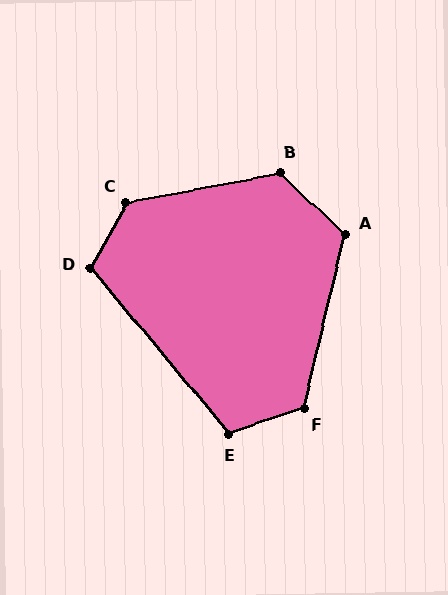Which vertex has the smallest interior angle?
E, at approximately 111 degrees.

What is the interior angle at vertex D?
Approximately 112 degrees (obtuse).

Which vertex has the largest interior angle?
C, at approximately 129 degrees.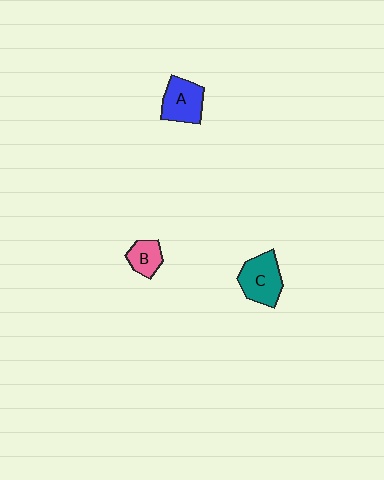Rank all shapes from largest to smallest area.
From largest to smallest: C (teal), A (blue), B (pink).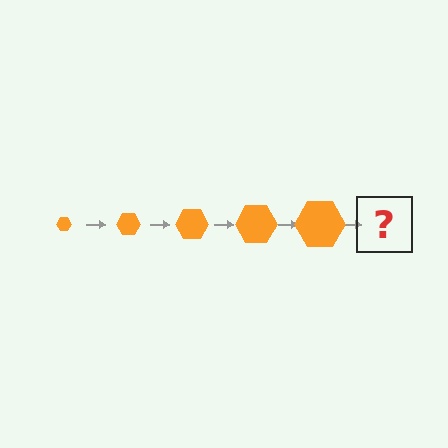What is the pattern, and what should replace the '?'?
The pattern is that the hexagon gets progressively larger each step. The '?' should be an orange hexagon, larger than the previous one.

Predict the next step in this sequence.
The next step is an orange hexagon, larger than the previous one.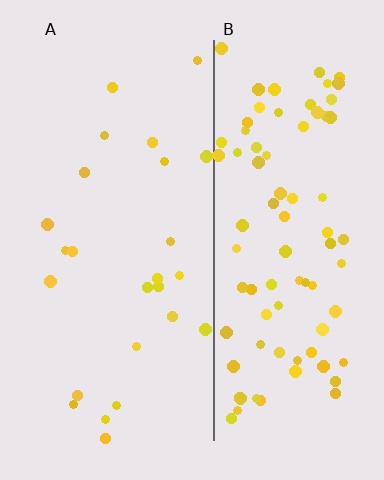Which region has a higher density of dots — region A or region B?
B (the right).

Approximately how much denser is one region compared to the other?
Approximately 3.5× — region B over region A.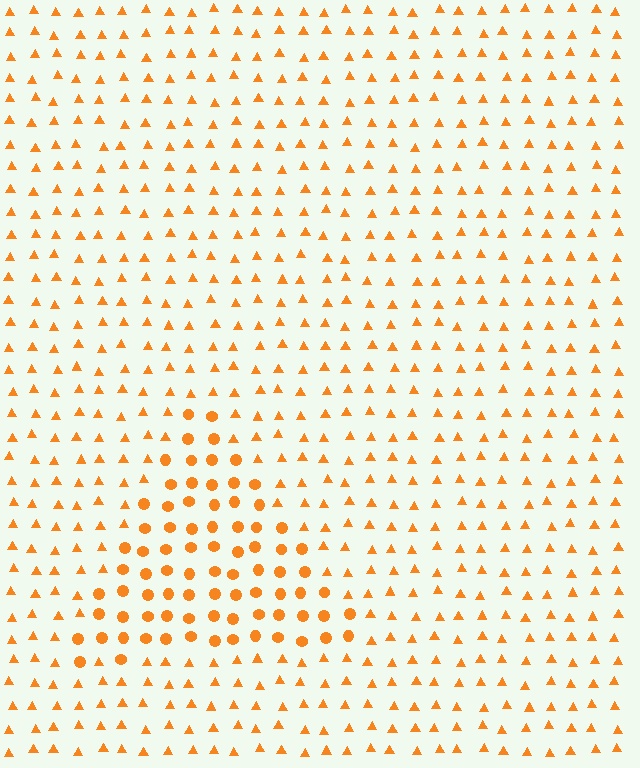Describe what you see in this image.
The image is filled with small orange elements arranged in a uniform grid. A triangle-shaped region contains circles, while the surrounding area contains triangles. The boundary is defined purely by the change in element shape.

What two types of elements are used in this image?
The image uses circles inside the triangle region and triangles outside it.